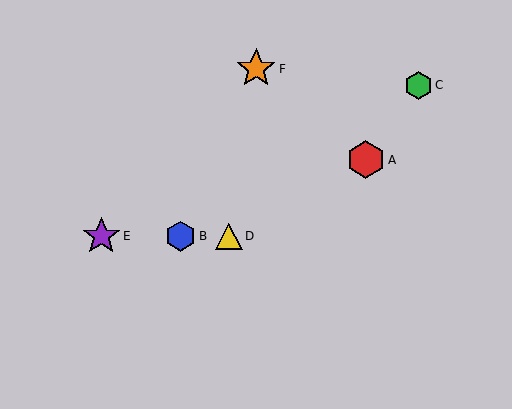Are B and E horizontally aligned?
Yes, both are at y≈236.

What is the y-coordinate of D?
Object D is at y≈236.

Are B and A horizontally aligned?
No, B is at y≈236 and A is at y≈160.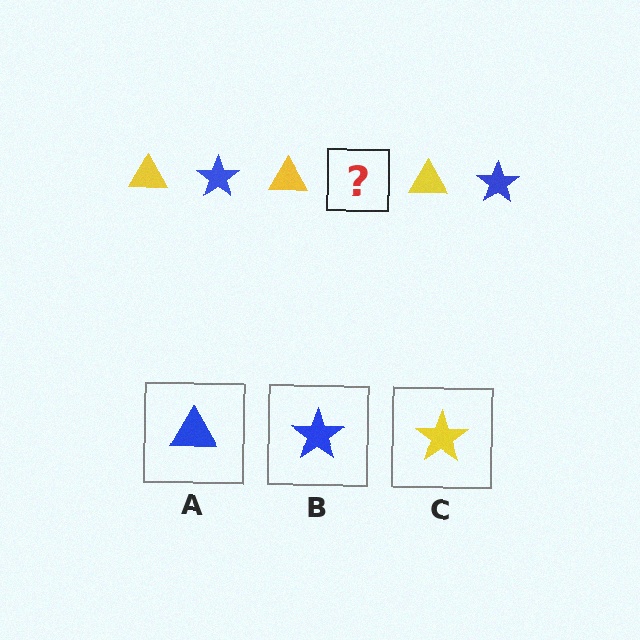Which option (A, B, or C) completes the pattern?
B.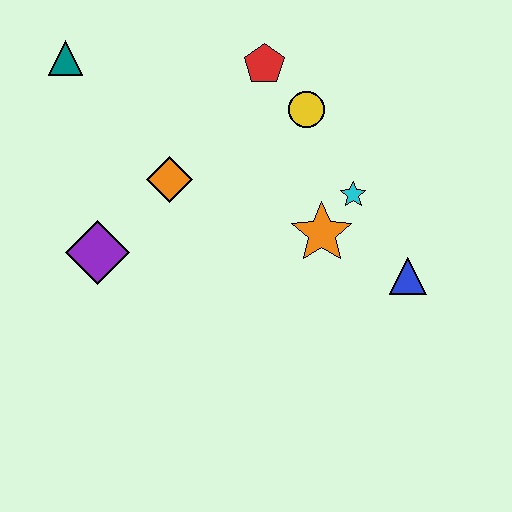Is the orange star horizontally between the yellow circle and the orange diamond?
No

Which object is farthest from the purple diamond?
The blue triangle is farthest from the purple diamond.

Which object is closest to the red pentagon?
The yellow circle is closest to the red pentagon.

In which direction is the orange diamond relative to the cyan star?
The orange diamond is to the left of the cyan star.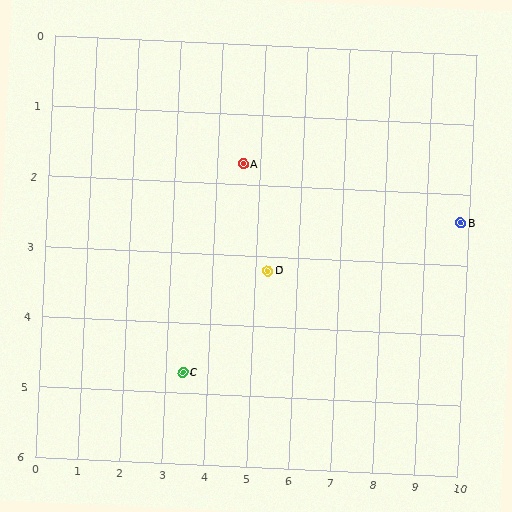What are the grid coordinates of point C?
Point C is at approximately (3.4, 4.7).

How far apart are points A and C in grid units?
Points A and C are about 3.2 grid units apart.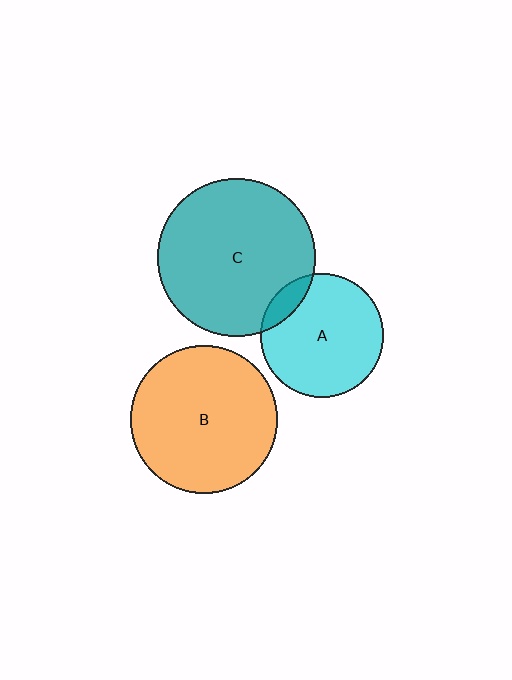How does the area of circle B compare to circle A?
Approximately 1.4 times.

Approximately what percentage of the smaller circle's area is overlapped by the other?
Approximately 10%.